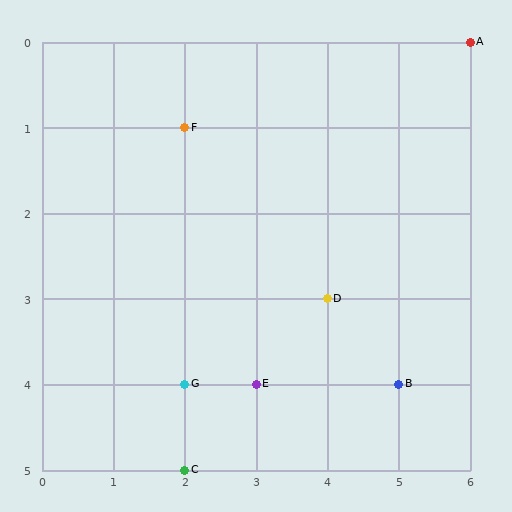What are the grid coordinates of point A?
Point A is at grid coordinates (6, 0).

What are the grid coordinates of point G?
Point G is at grid coordinates (2, 4).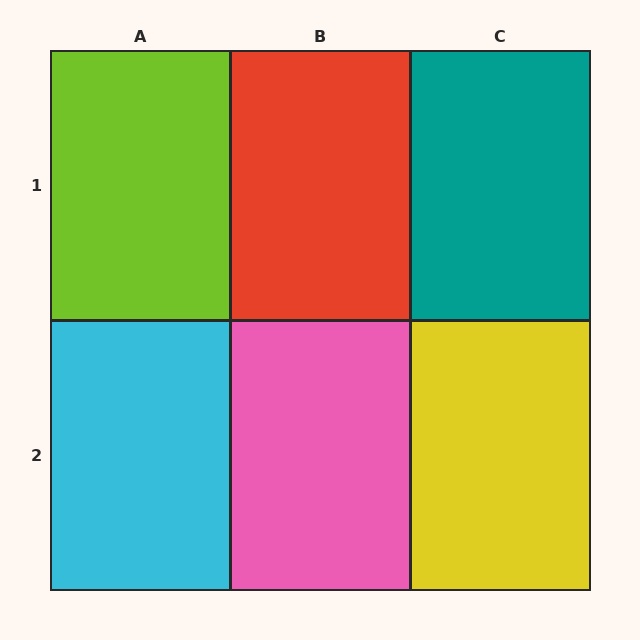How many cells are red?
1 cell is red.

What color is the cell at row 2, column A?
Cyan.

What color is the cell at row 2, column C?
Yellow.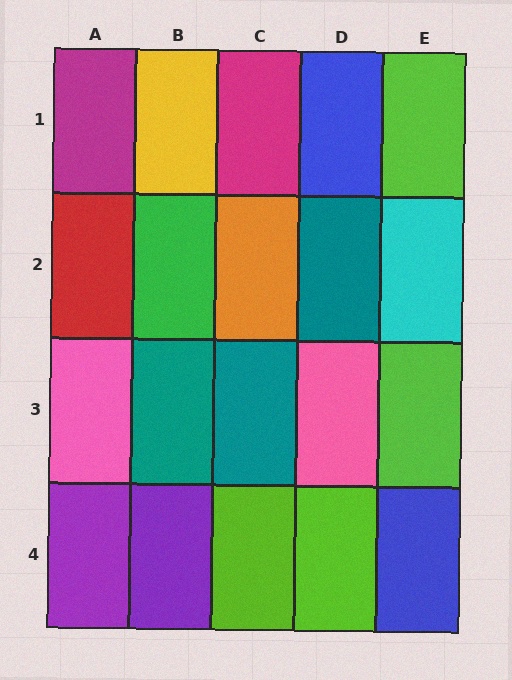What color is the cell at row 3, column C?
Teal.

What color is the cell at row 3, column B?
Teal.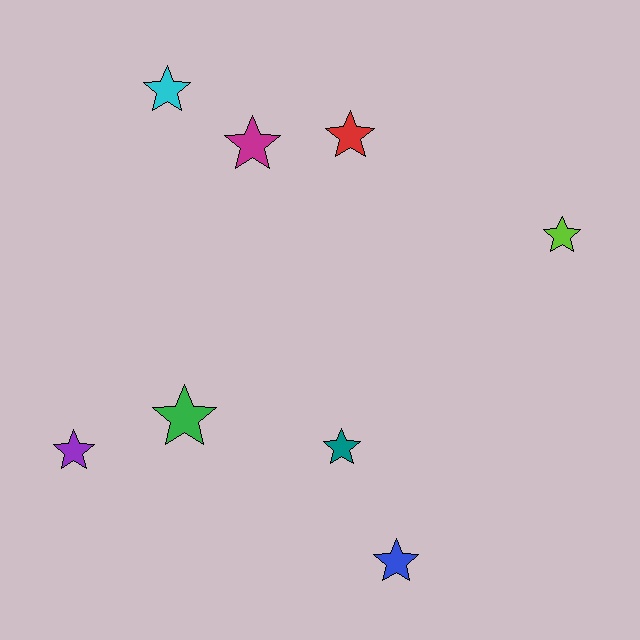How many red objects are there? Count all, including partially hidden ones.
There is 1 red object.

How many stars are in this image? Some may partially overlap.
There are 8 stars.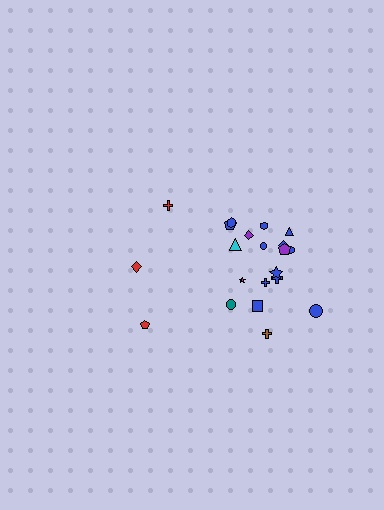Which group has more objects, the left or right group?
The right group.